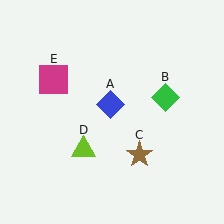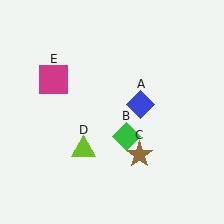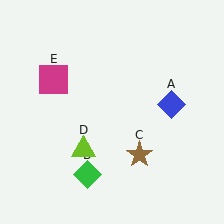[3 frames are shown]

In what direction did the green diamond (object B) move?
The green diamond (object B) moved down and to the left.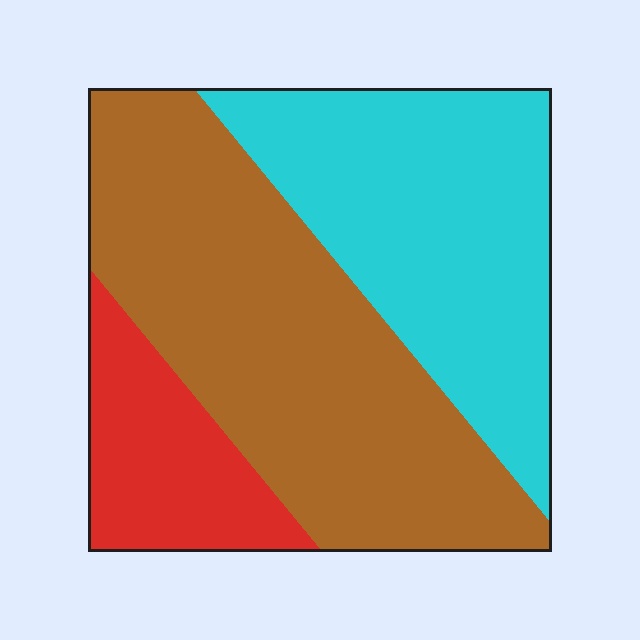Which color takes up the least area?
Red, at roughly 15%.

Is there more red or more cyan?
Cyan.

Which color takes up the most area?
Brown, at roughly 50%.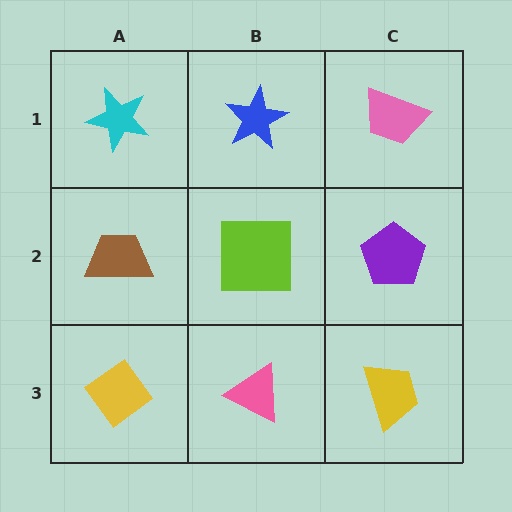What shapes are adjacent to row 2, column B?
A blue star (row 1, column B), a pink triangle (row 3, column B), a brown trapezoid (row 2, column A), a purple pentagon (row 2, column C).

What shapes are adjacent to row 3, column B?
A lime square (row 2, column B), a yellow diamond (row 3, column A), a yellow trapezoid (row 3, column C).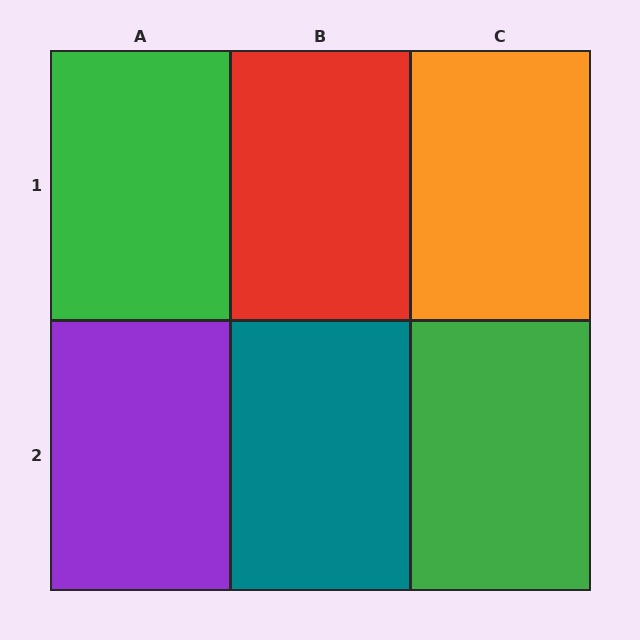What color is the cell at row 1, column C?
Orange.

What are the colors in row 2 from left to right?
Purple, teal, green.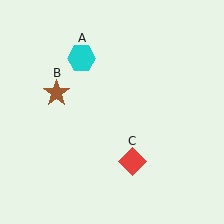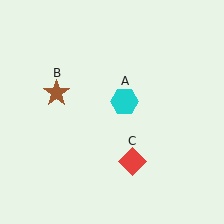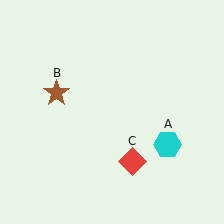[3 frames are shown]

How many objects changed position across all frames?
1 object changed position: cyan hexagon (object A).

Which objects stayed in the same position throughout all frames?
Brown star (object B) and red diamond (object C) remained stationary.